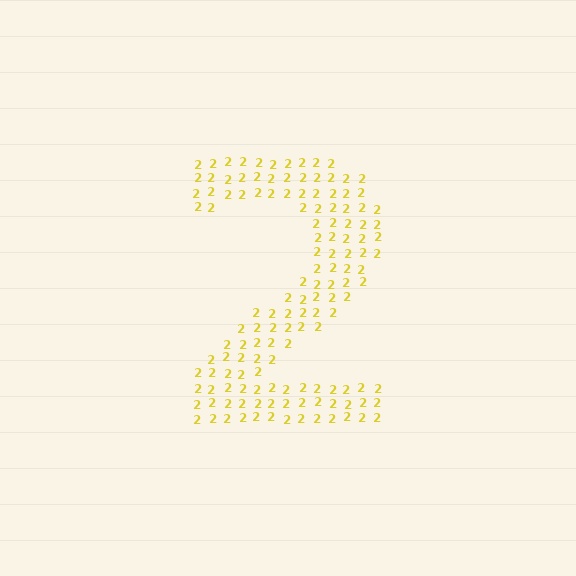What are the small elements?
The small elements are digit 2's.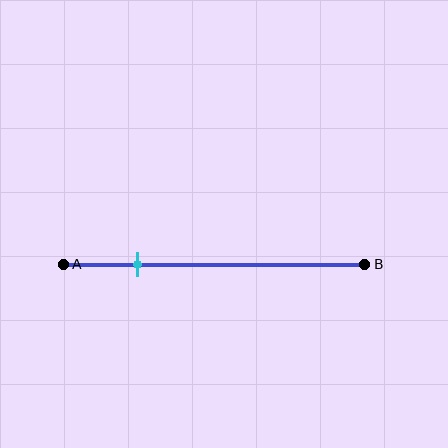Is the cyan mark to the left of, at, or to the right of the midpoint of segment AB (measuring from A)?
The cyan mark is to the left of the midpoint of segment AB.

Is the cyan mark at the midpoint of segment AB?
No, the mark is at about 25% from A, not at the 50% midpoint.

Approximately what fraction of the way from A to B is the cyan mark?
The cyan mark is approximately 25% of the way from A to B.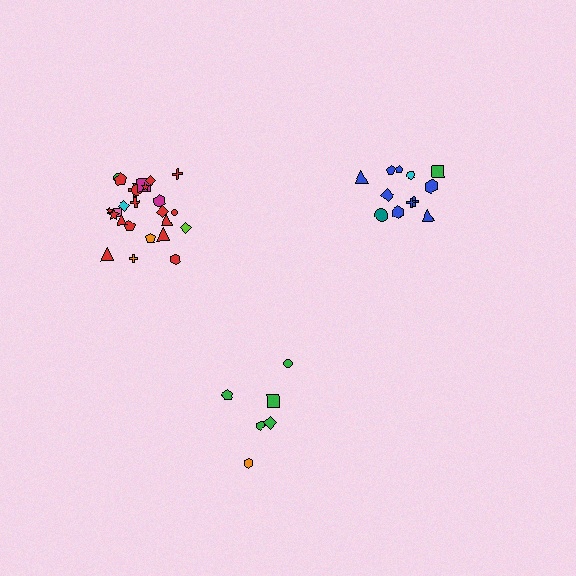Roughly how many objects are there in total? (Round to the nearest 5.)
Roughly 45 objects in total.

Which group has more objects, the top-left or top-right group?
The top-left group.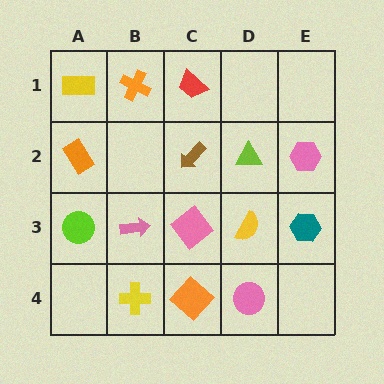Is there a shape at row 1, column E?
No, that cell is empty.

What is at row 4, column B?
A yellow cross.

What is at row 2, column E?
A pink hexagon.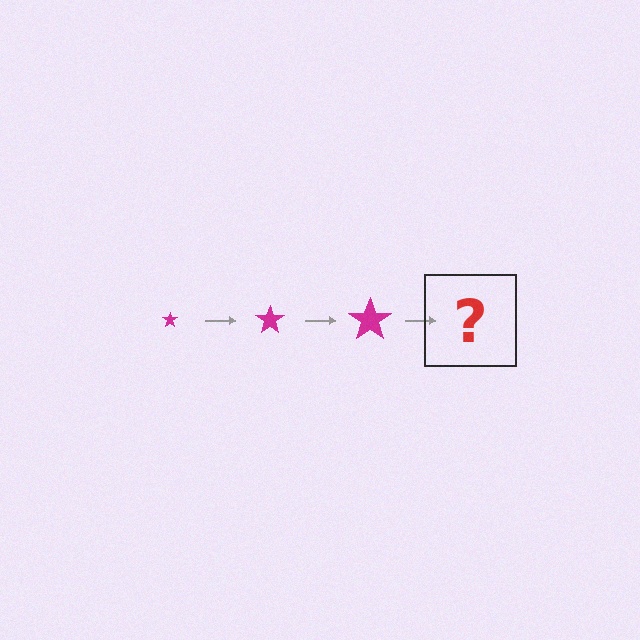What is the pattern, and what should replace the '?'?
The pattern is that the star gets progressively larger each step. The '?' should be a magenta star, larger than the previous one.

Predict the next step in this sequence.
The next step is a magenta star, larger than the previous one.